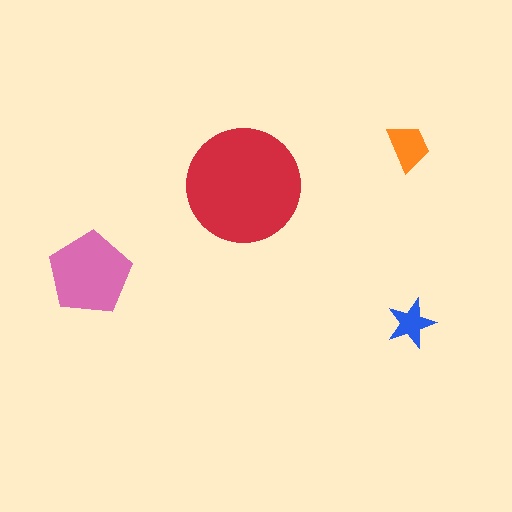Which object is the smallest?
The blue star.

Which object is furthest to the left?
The pink pentagon is leftmost.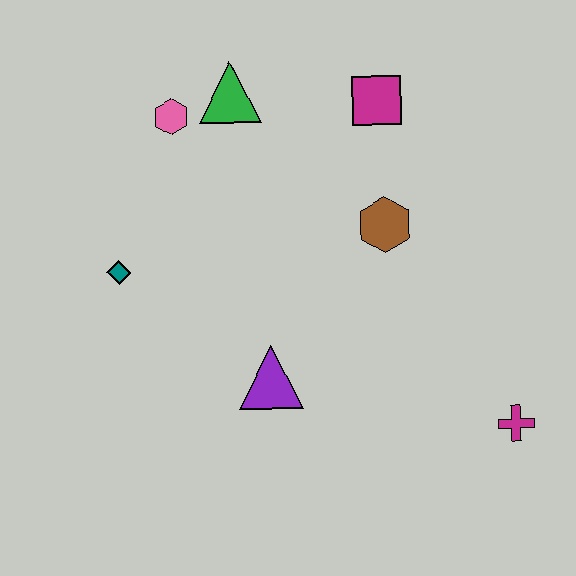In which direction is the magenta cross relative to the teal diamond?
The magenta cross is to the right of the teal diamond.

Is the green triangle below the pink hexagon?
No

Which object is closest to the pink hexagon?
The green triangle is closest to the pink hexagon.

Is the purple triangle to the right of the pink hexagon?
Yes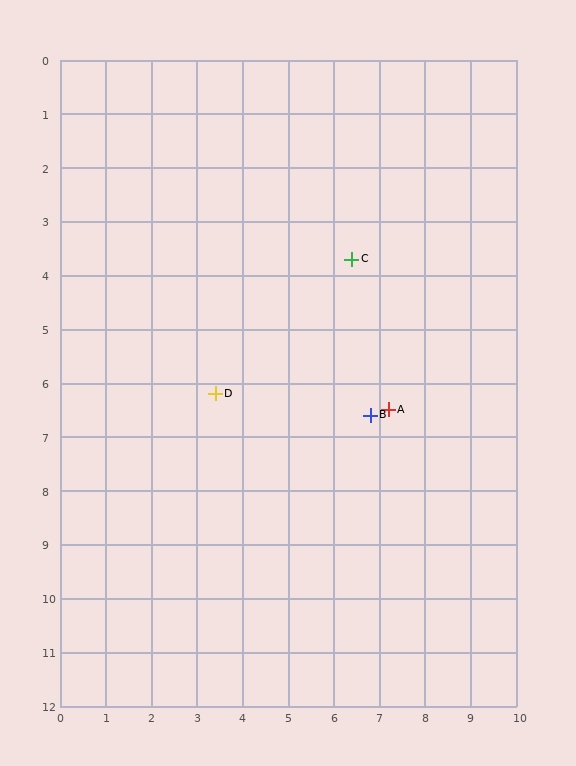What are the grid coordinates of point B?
Point B is at approximately (6.8, 6.6).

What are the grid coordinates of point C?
Point C is at approximately (6.4, 3.7).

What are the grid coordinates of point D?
Point D is at approximately (3.4, 6.2).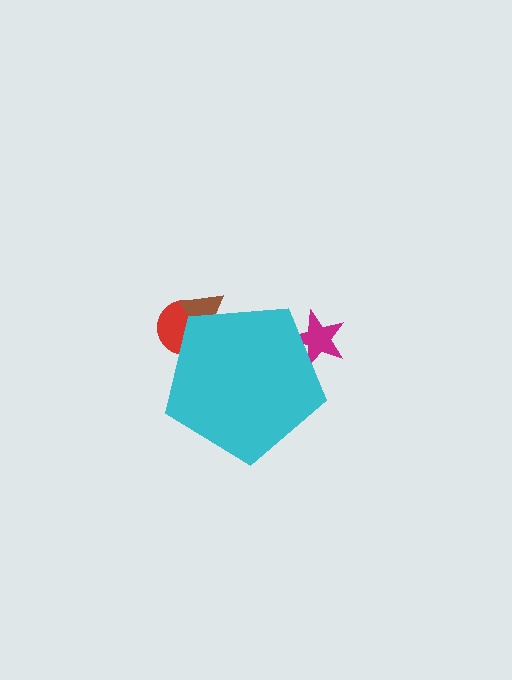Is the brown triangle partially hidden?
Yes, the brown triangle is partially hidden behind the cyan pentagon.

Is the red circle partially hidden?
Yes, the red circle is partially hidden behind the cyan pentagon.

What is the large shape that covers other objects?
A cyan pentagon.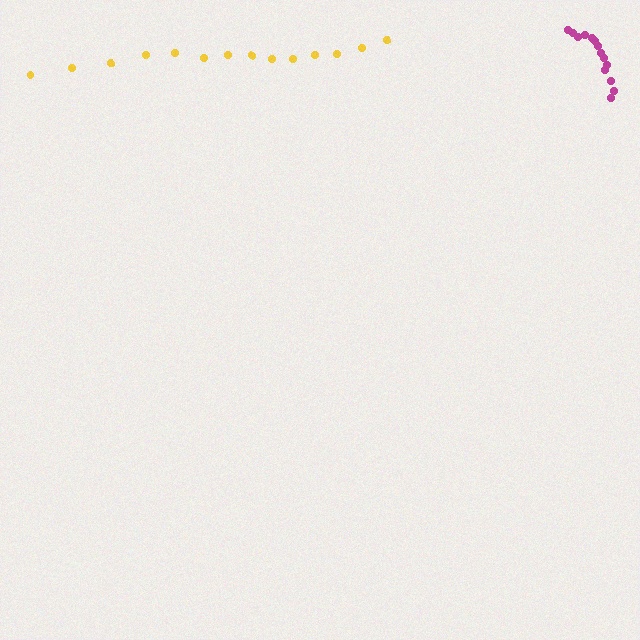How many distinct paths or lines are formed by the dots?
There are 2 distinct paths.